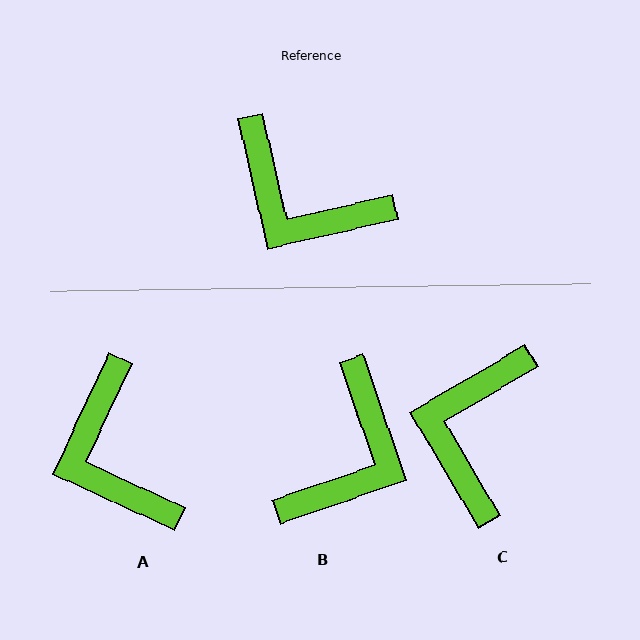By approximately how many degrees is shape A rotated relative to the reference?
Approximately 38 degrees clockwise.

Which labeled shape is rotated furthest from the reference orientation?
B, about 96 degrees away.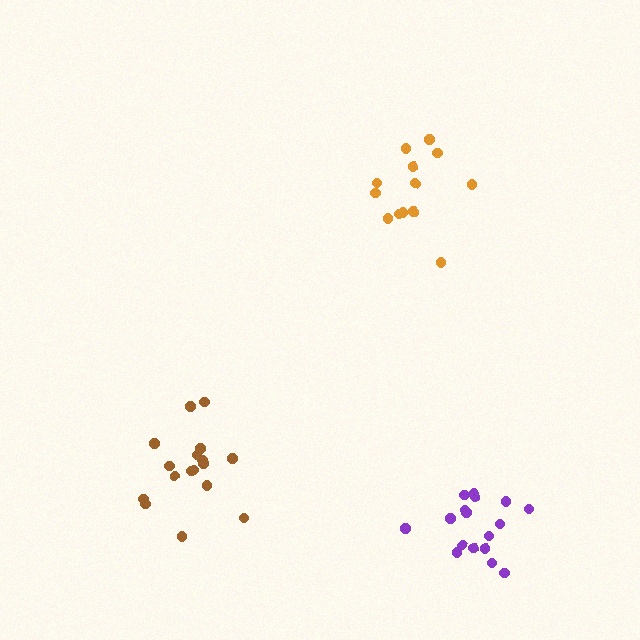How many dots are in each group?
Group 1: 13 dots, Group 2: 17 dots, Group 3: 17 dots (47 total).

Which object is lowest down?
The purple cluster is bottommost.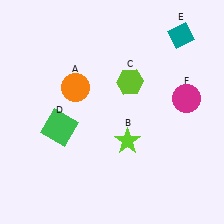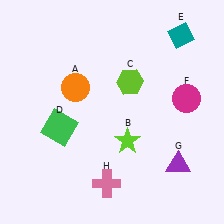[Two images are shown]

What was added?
A purple triangle (G), a pink cross (H) were added in Image 2.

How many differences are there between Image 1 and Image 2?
There are 2 differences between the two images.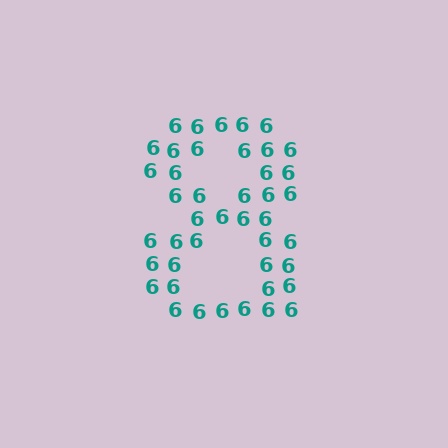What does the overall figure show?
The overall figure shows the digit 8.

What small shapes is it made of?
It is made of small digit 6's.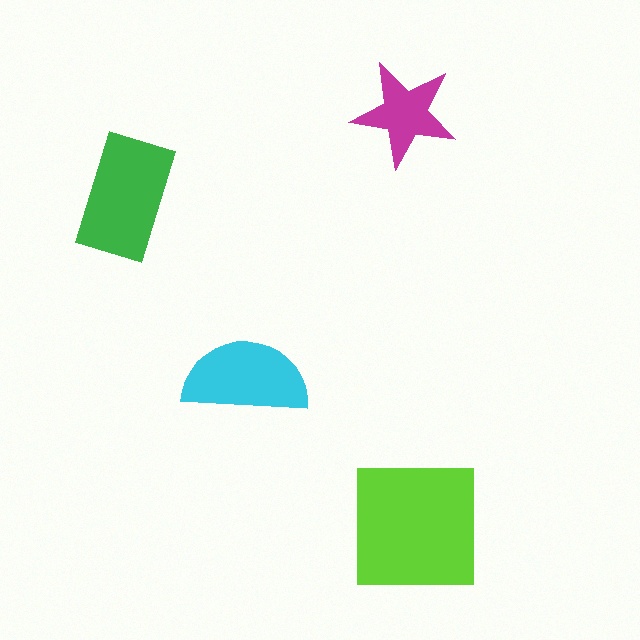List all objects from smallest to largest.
The magenta star, the cyan semicircle, the green rectangle, the lime square.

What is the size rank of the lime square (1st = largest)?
1st.